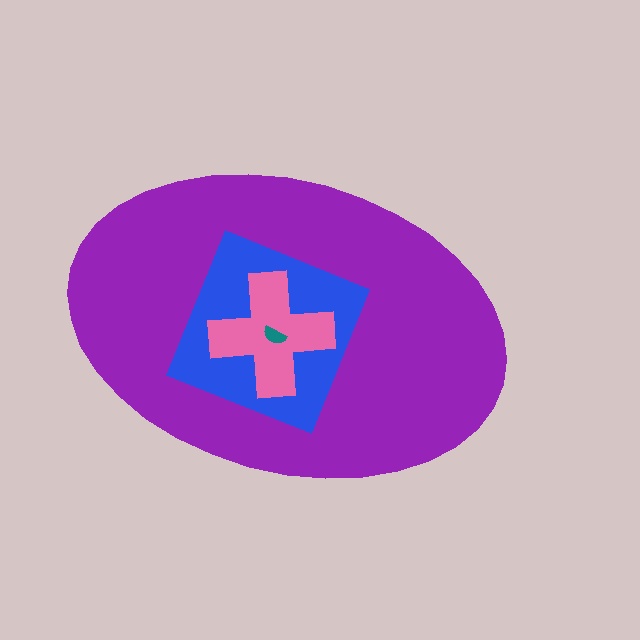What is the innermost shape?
The teal semicircle.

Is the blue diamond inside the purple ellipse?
Yes.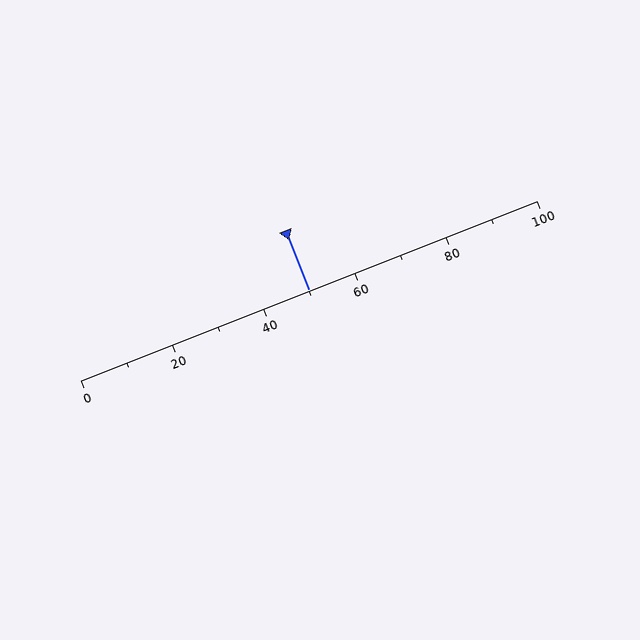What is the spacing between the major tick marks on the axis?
The major ticks are spaced 20 apart.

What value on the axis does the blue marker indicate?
The marker indicates approximately 50.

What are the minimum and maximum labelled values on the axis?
The axis runs from 0 to 100.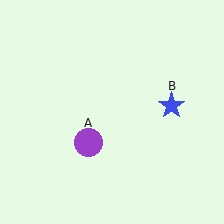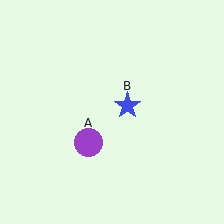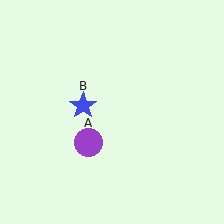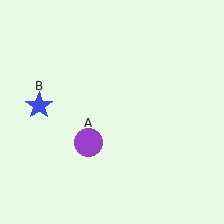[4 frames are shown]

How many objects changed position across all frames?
1 object changed position: blue star (object B).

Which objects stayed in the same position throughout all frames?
Purple circle (object A) remained stationary.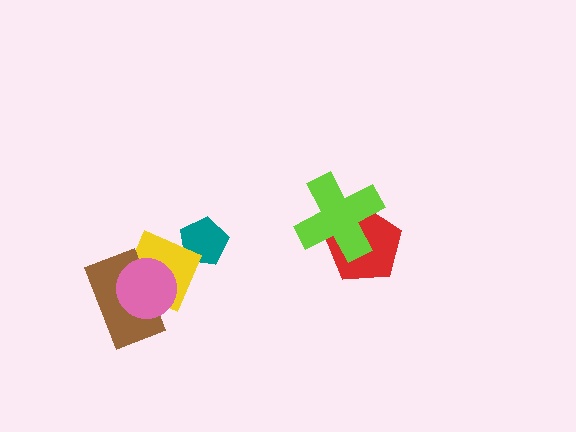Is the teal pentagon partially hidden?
Yes, it is partially covered by another shape.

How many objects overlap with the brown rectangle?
2 objects overlap with the brown rectangle.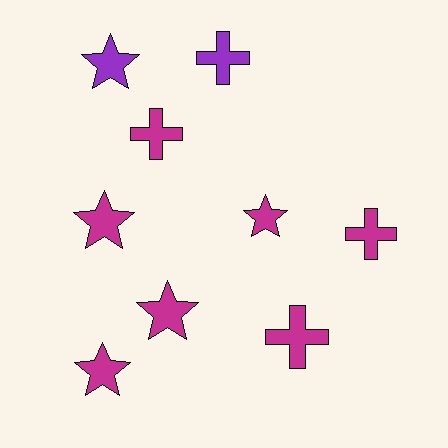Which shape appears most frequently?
Star, with 5 objects.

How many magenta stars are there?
There are 4 magenta stars.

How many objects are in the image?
There are 9 objects.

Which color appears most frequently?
Magenta, with 7 objects.